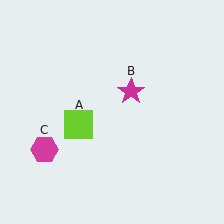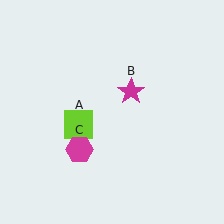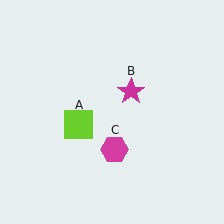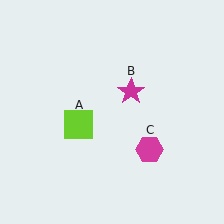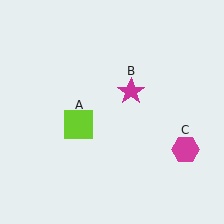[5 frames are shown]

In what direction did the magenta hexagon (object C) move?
The magenta hexagon (object C) moved right.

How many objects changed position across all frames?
1 object changed position: magenta hexagon (object C).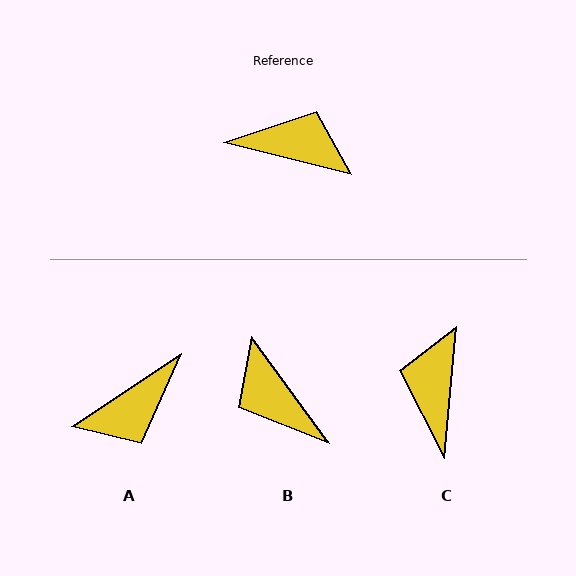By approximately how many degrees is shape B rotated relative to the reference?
Approximately 140 degrees counter-clockwise.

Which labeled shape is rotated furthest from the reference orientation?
B, about 140 degrees away.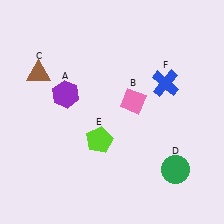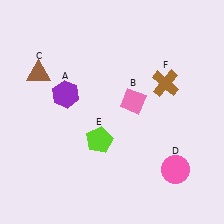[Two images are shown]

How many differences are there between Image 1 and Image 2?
There are 2 differences between the two images.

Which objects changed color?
D changed from green to pink. F changed from blue to brown.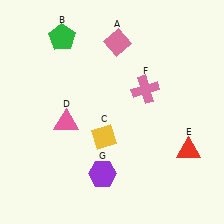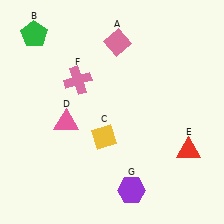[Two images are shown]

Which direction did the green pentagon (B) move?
The green pentagon (B) moved left.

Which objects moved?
The objects that moved are: the green pentagon (B), the pink cross (F), the purple hexagon (G).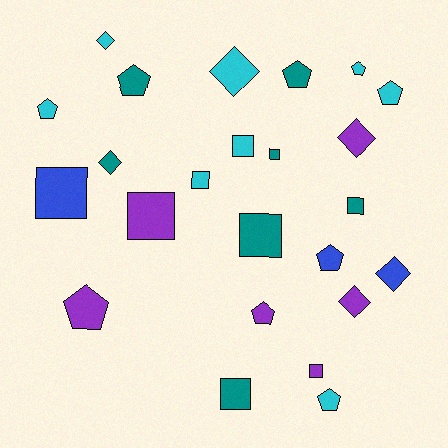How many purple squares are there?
There are 2 purple squares.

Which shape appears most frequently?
Square, with 9 objects.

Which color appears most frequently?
Cyan, with 8 objects.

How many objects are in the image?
There are 24 objects.